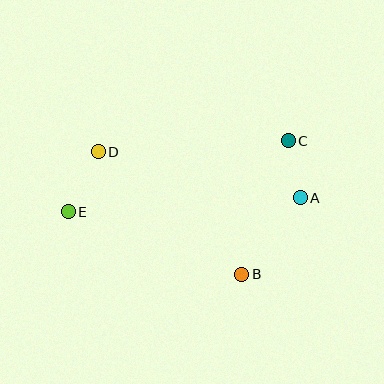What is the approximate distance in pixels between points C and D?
The distance between C and D is approximately 190 pixels.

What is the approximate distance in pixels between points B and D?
The distance between B and D is approximately 189 pixels.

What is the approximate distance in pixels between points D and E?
The distance between D and E is approximately 67 pixels.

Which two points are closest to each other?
Points A and C are closest to each other.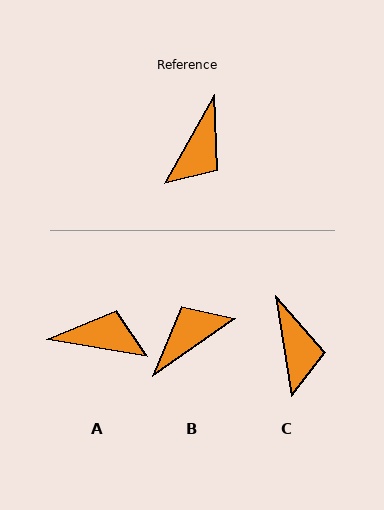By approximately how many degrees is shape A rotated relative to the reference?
Approximately 110 degrees counter-clockwise.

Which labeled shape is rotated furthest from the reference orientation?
B, about 155 degrees away.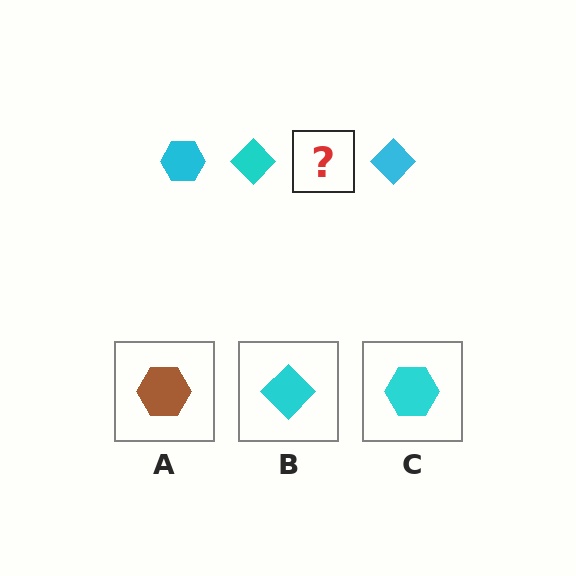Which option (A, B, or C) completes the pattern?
C.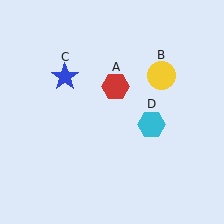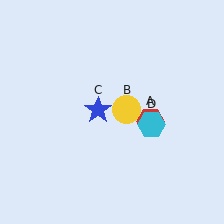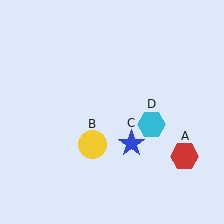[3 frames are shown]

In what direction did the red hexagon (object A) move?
The red hexagon (object A) moved down and to the right.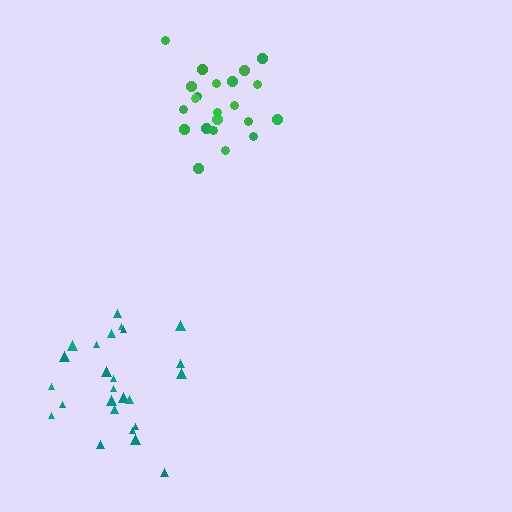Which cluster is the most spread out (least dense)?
Teal.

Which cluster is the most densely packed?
Green.